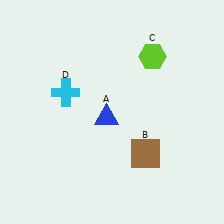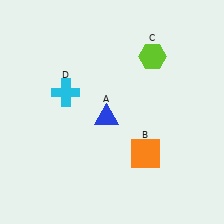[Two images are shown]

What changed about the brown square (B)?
In Image 1, B is brown. In Image 2, it changed to orange.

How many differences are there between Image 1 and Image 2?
There is 1 difference between the two images.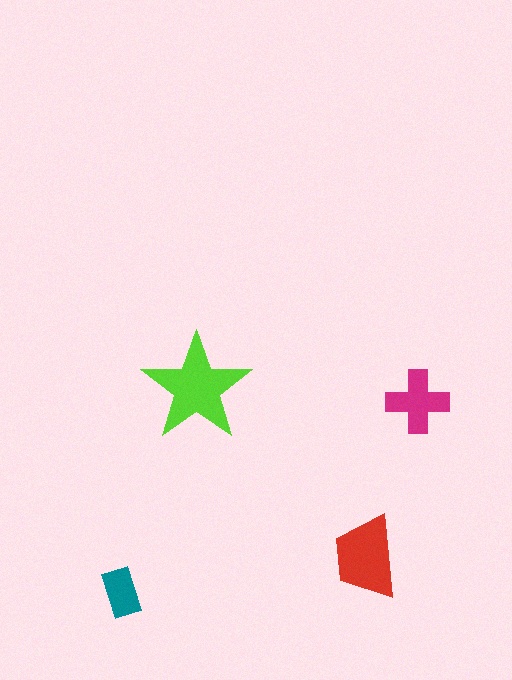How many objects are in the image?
There are 4 objects in the image.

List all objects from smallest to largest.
The teal rectangle, the magenta cross, the red trapezoid, the lime star.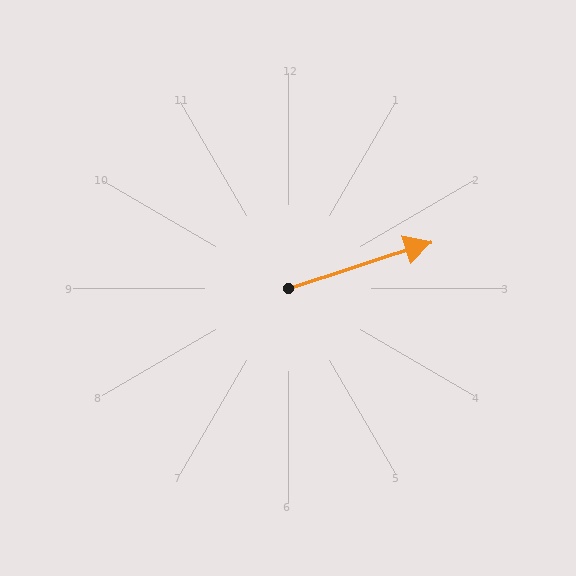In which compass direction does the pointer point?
East.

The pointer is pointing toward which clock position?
Roughly 2 o'clock.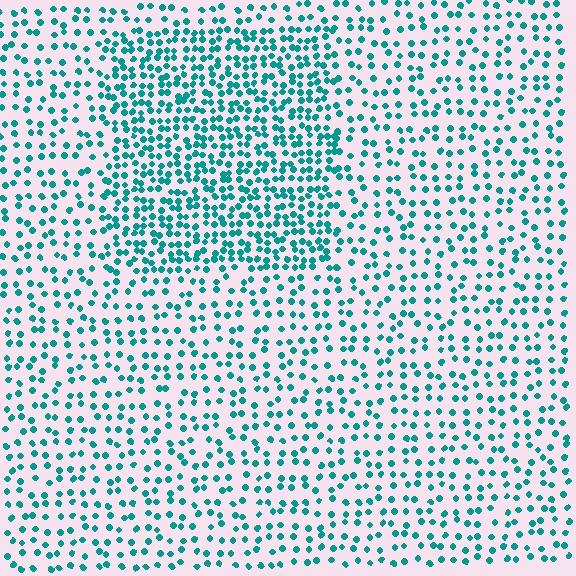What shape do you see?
I see a rectangle.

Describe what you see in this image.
The image contains small teal elements arranged at two different densities. A rectangle-shaped region is visible where the elements are more densely packed than the surrounding area.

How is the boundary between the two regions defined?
The boundary is defined by a change in element density (approximately 2.0x ratio). All elements are the same color, size, and shape.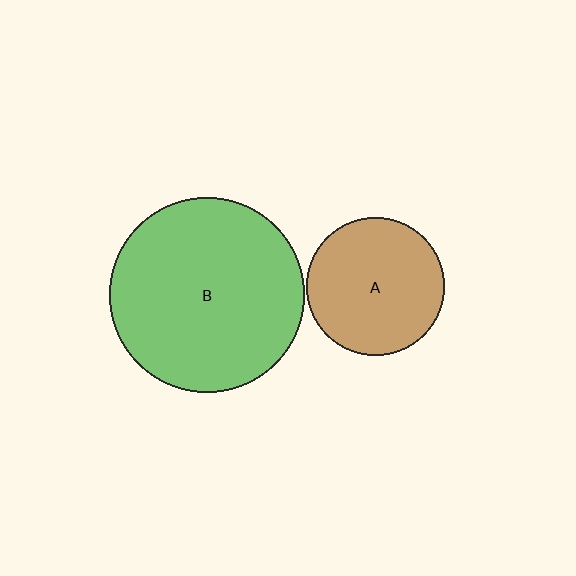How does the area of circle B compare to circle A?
Approximately 2.0 times.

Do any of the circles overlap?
No, none of the circles overlap.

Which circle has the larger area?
Circle B (green).